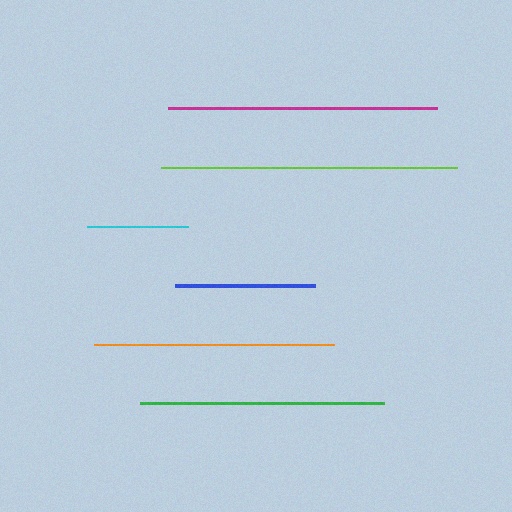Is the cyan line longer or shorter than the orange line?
The orange line is longer than the cyan line.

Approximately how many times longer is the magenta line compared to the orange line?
The magenta line is approximately 1.1 times the length of the orange line.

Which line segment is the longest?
The lime line is the longest at approximately 297 pixels.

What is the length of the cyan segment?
The cyan segment is approximately 101 pixels long.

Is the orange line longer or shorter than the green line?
The green line is longer than the orange line.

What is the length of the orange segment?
The orange segment is approximately 240 pixels long.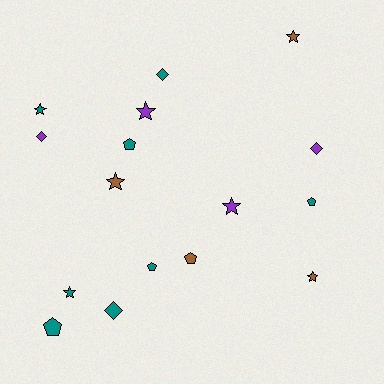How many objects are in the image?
There are 16 objects.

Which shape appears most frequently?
Star, with 7 objects.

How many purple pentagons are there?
There are no purple pentagons.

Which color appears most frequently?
Teal, with 8 objects.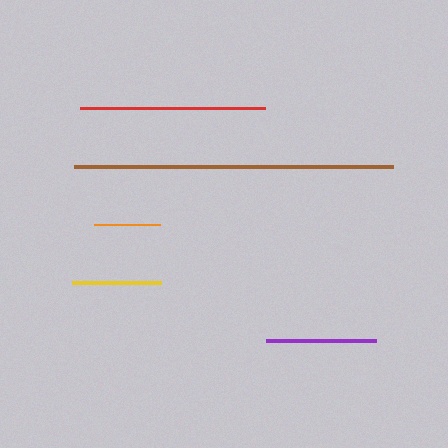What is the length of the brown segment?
The brown segment is approximately 319 pixels long.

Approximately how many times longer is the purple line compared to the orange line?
The purple line is approximately 1.7 times the length of the orange line.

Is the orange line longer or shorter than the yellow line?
The yellow line is longer than the orange line.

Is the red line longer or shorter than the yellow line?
The red line is longer than the yellow line.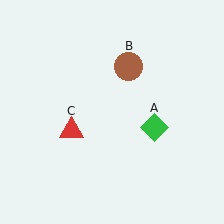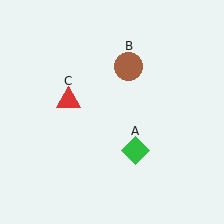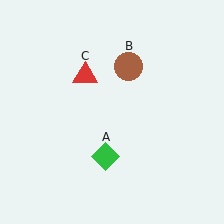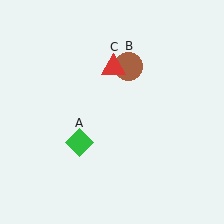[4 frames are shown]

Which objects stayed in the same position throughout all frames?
Brown circle (object B) remained stationary.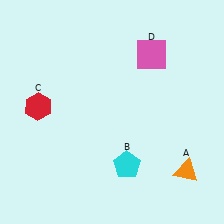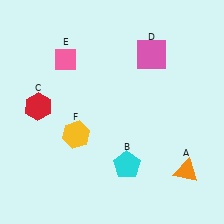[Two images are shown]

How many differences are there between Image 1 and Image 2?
There are 2 differences between the two images.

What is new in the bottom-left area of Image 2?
A yellow hexagon (F) was added in the bottom-left area of Image 2.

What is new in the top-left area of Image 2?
A pink diamond (E) was added in the top-left area of Image 2.